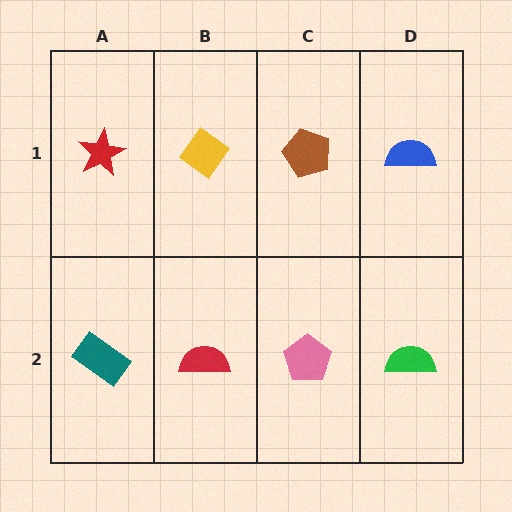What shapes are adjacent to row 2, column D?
A blue semicircle (row 1, column D), a pink pentagon (row 2, column C).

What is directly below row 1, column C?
A pink pentagon.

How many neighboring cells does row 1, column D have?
2.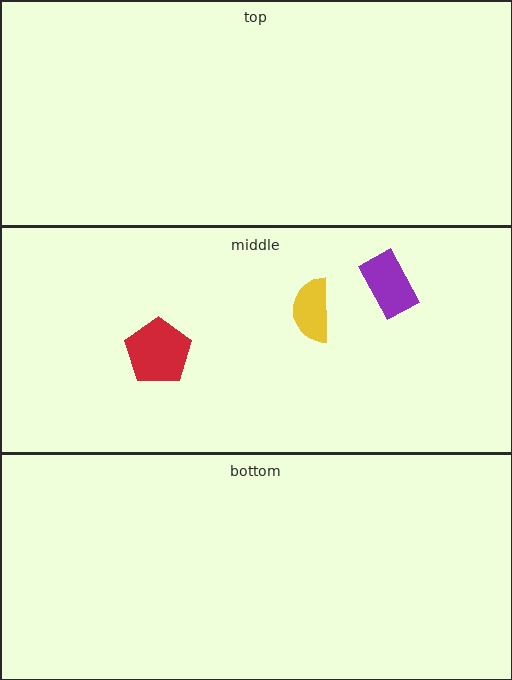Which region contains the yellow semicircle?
The middle region.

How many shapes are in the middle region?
3.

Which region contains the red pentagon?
The middle region.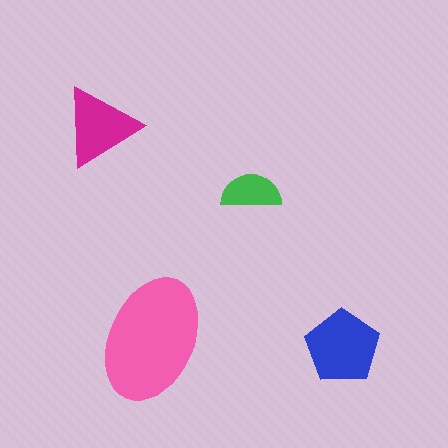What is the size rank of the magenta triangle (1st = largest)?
3rd.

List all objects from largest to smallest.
The pink ellipse, the blue pentagon, the magenta triangle, the green semicircle.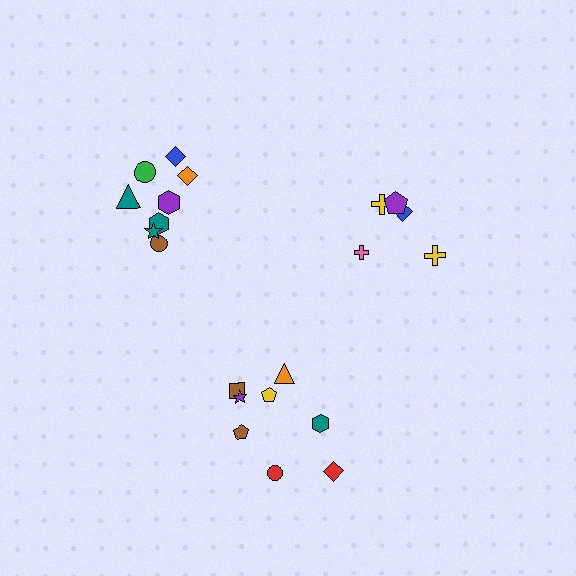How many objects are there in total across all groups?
There are 21 objects.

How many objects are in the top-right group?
There are 5 objects.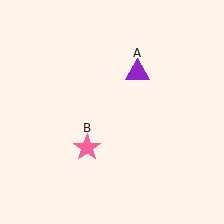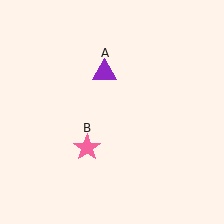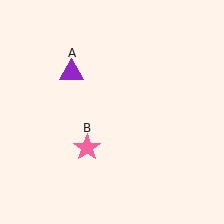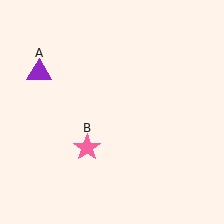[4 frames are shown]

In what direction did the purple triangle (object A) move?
The purple triangle (object A) moved left.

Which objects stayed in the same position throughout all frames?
Pink star (object B) remained stationary.